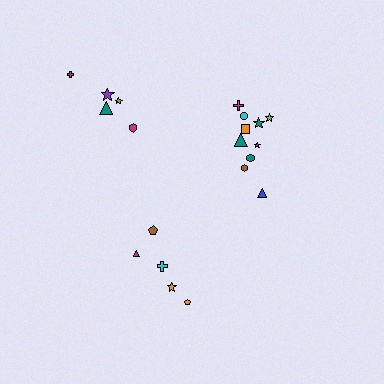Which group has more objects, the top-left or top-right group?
The top-right group.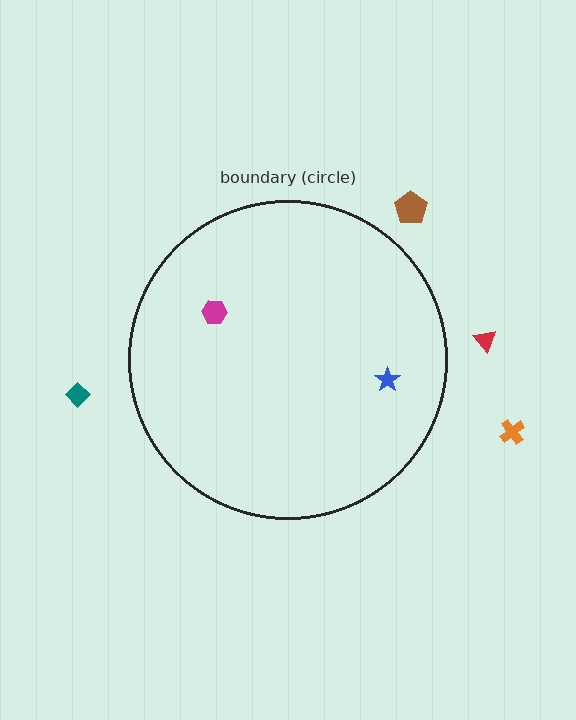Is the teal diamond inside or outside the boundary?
Outside.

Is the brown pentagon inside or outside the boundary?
Outside.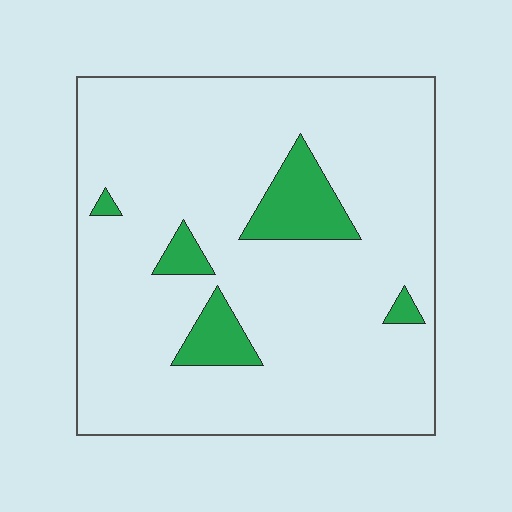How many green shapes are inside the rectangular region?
5.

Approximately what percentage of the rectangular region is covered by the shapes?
Approximately 10%.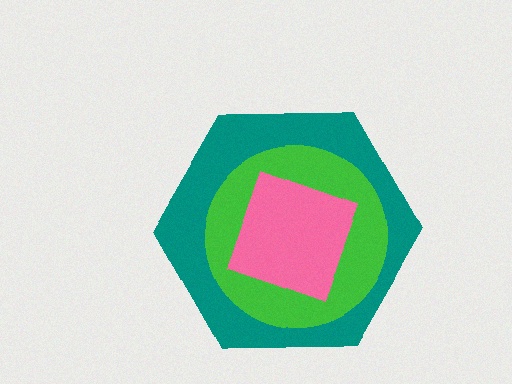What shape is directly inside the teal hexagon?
The green circle.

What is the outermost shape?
The teal hexagon.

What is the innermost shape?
The pink diamond.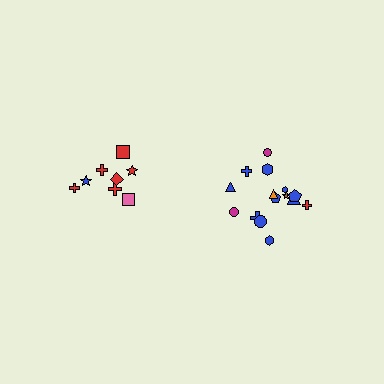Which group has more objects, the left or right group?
The right group.